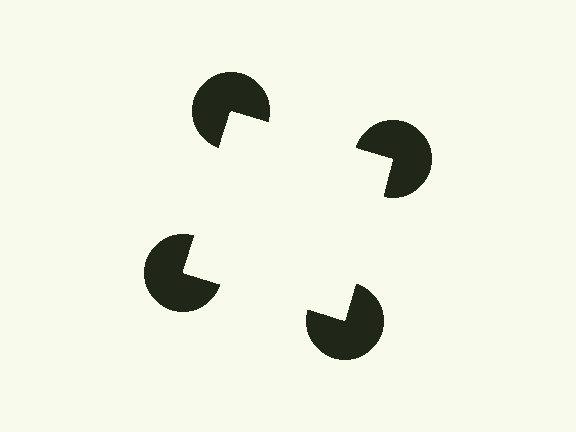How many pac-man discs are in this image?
There are 4 — one at each vertex of the illusory square.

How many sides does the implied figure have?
4 sides.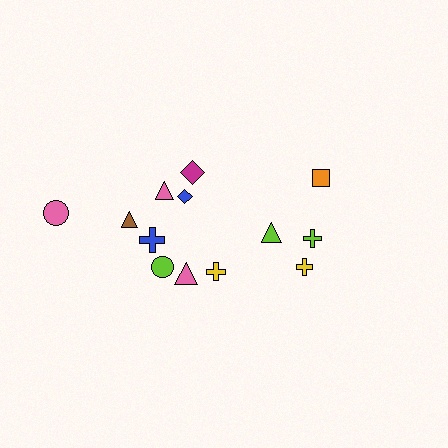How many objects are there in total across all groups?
There are 13 objects.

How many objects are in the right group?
There are 5 objects.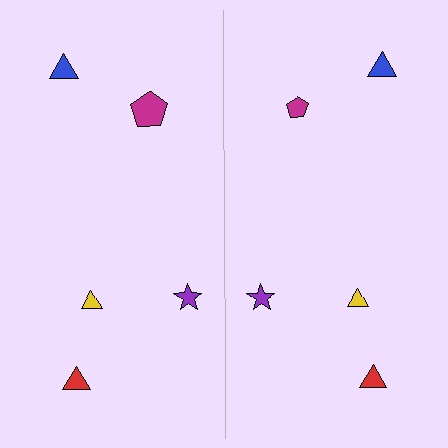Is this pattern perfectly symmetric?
No, the pattern is not perfectly symmetric. The magenta pentagon on the right side has a different size than its mirror counterpart.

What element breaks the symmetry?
The magenta pentagon on the right side has a different size than its mirror counterpart.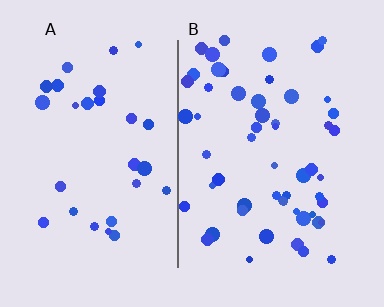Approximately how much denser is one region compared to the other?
Approximately 1.9× — region B over region A.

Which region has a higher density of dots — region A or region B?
B (the right).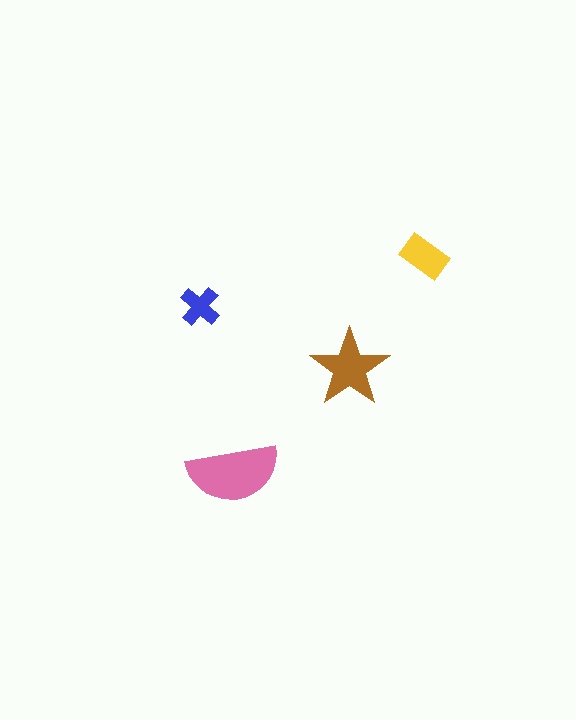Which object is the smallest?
The blue cross.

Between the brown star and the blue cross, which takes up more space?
The brown star.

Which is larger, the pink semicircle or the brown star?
The pink semicircle.